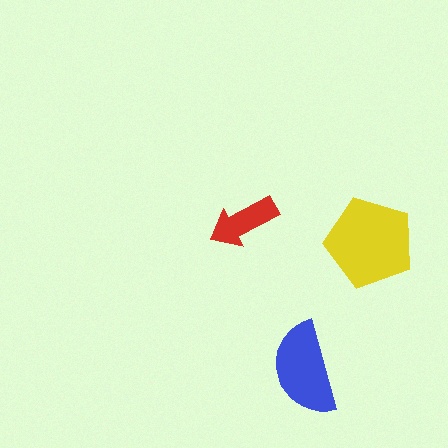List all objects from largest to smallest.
The yellow pentagon, the blue semicircle, the red arrow.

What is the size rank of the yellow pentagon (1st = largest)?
1st.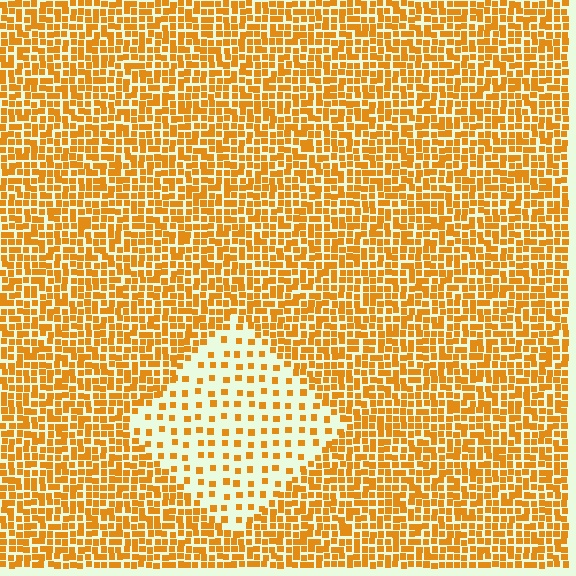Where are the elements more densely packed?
The elements are more densely packed outside the diamond boundary.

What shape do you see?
I see a diamond.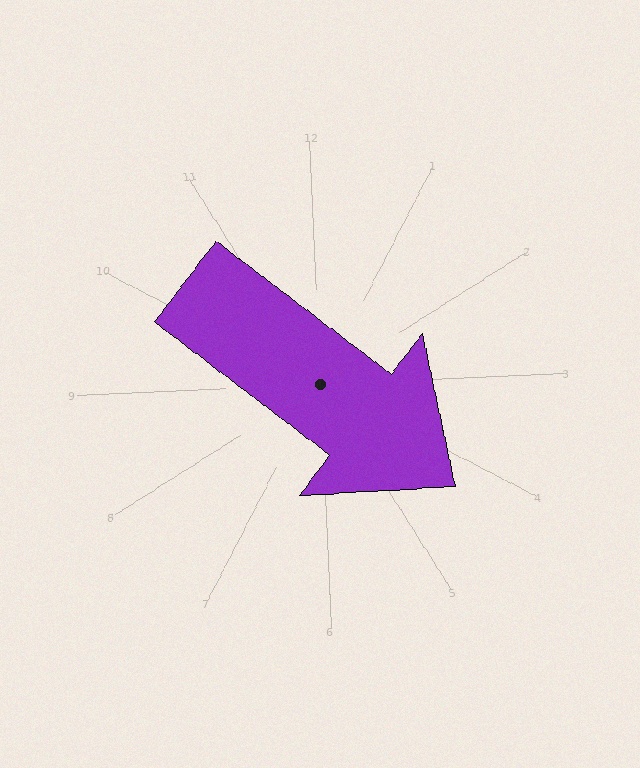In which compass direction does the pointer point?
Southeast.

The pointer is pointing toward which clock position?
Roughly 4 o'clock.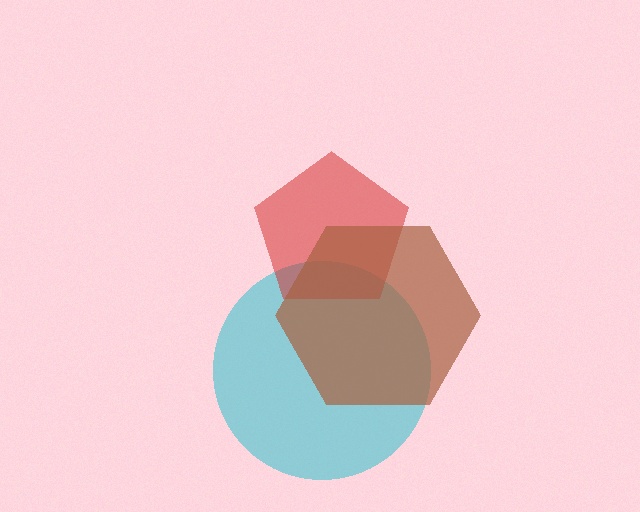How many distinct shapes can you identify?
There are 3 distinct shapes: a cyan circle, a red pentagon, a brown hexagon.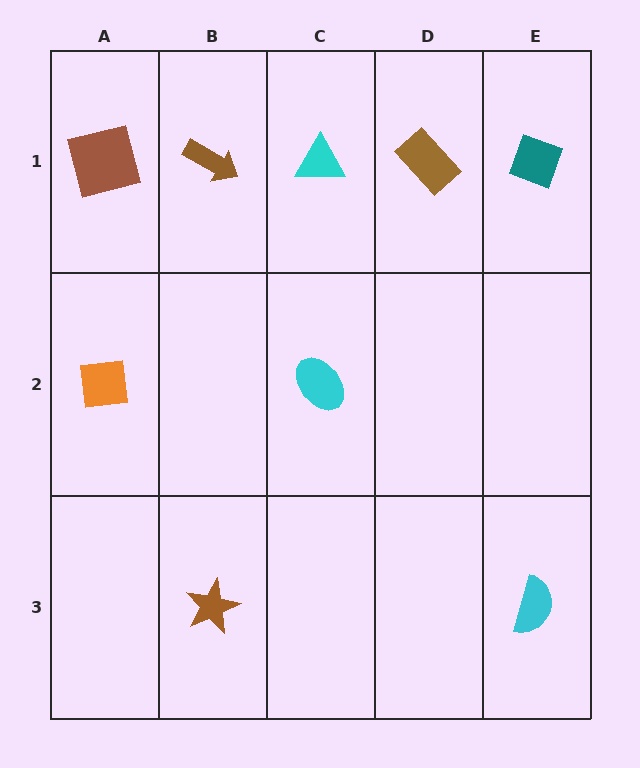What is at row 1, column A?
A brown square.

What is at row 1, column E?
A teal diamond.